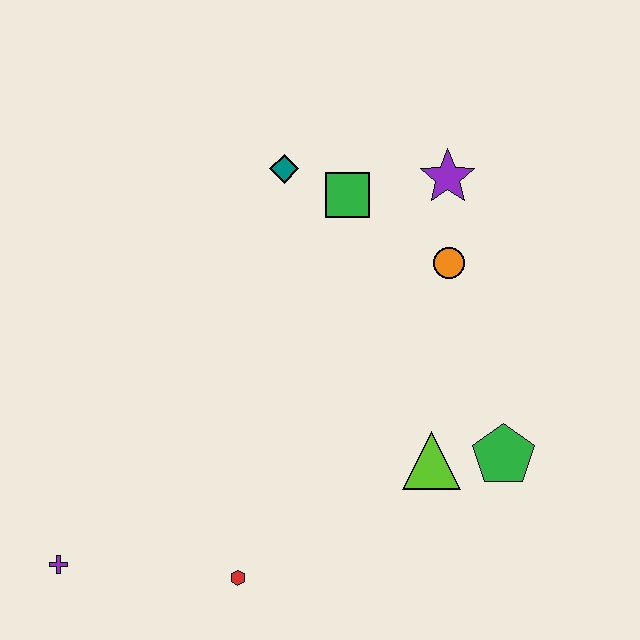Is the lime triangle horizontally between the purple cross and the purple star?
Yes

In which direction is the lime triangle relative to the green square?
The lime triangle is below the green square.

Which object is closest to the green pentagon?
The lime triangle is closest to the green pentagon.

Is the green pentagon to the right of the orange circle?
Yes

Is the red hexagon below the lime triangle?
Yes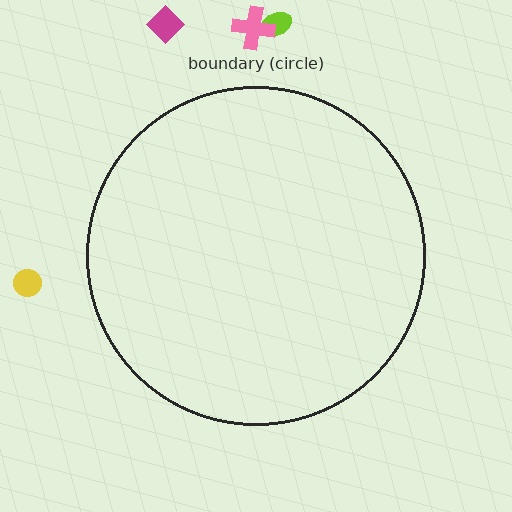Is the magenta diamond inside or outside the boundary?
Outside.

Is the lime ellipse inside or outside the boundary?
Outside.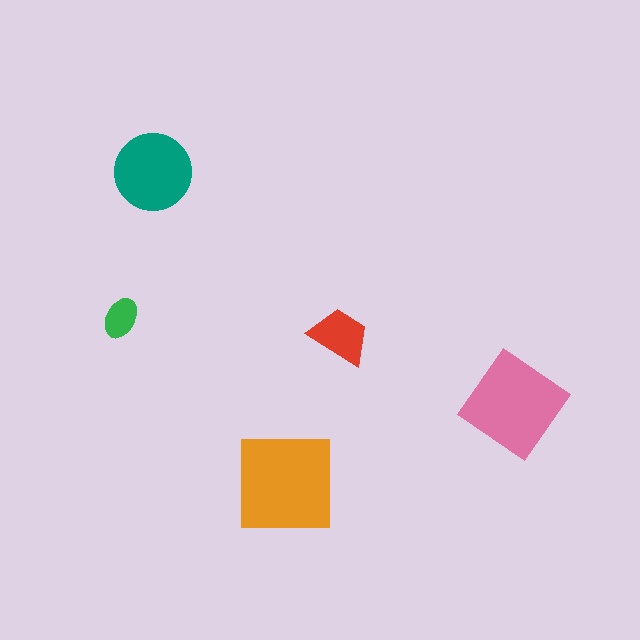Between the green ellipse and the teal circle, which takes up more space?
The teal circle.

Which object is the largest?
The orange square.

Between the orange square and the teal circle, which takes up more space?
The orange square.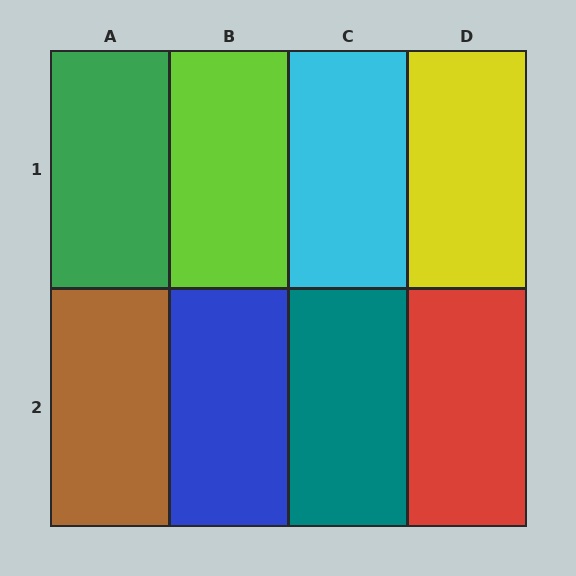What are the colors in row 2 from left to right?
Brown, blue, teal, red.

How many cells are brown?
1 cell is brown.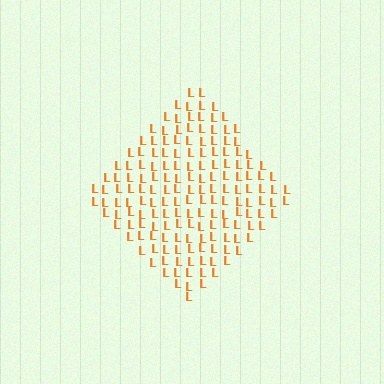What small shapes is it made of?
It is made of small letter L's.